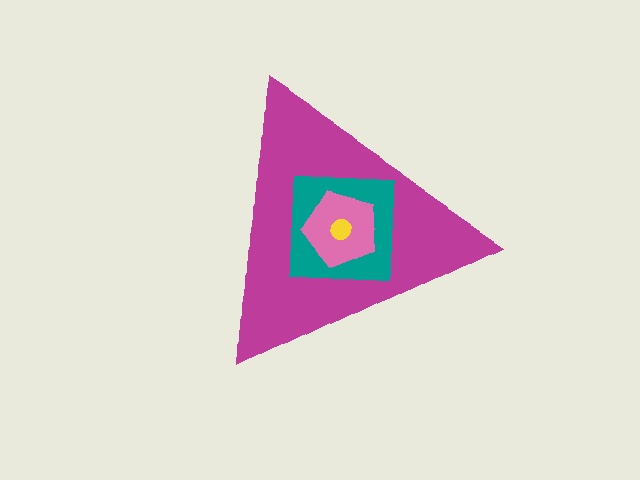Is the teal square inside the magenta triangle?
Yes.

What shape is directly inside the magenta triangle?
The teal square.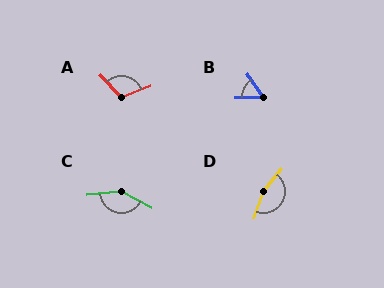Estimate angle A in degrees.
Approximately 112 degrees.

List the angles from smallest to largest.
B (57°), A (112°), C (146°), D (160°).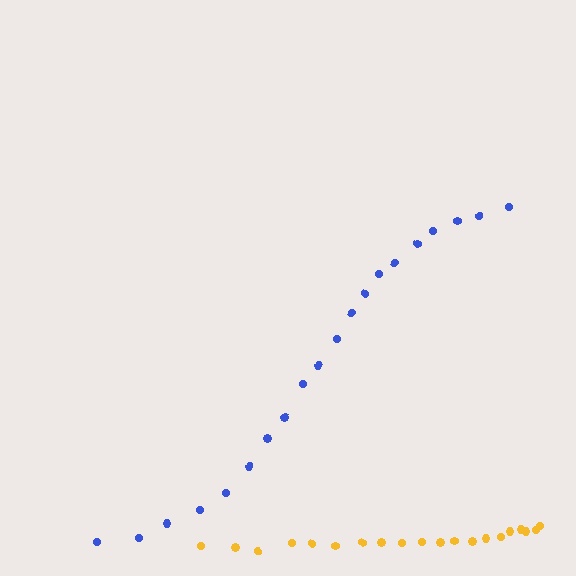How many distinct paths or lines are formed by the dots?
There are 2 distinct paths.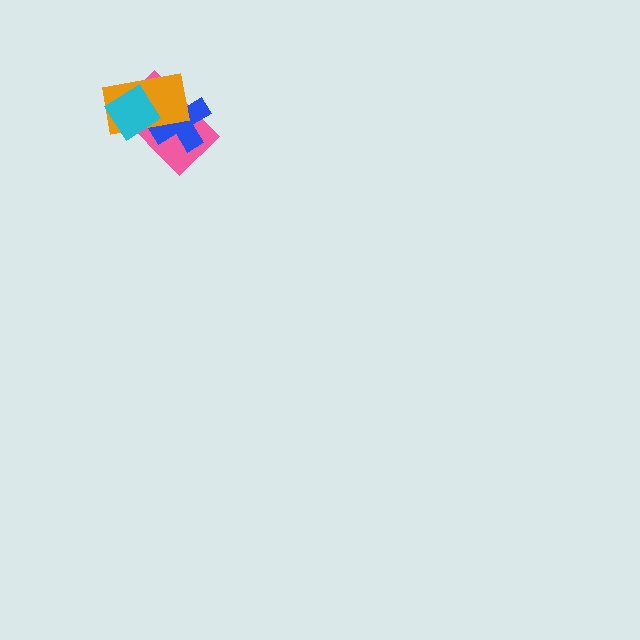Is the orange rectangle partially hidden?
Yes, it is partially covered by another shape.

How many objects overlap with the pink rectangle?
3 objects overlap with the pink rectangle.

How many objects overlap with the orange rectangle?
3 objects overlap with the orange rectangle.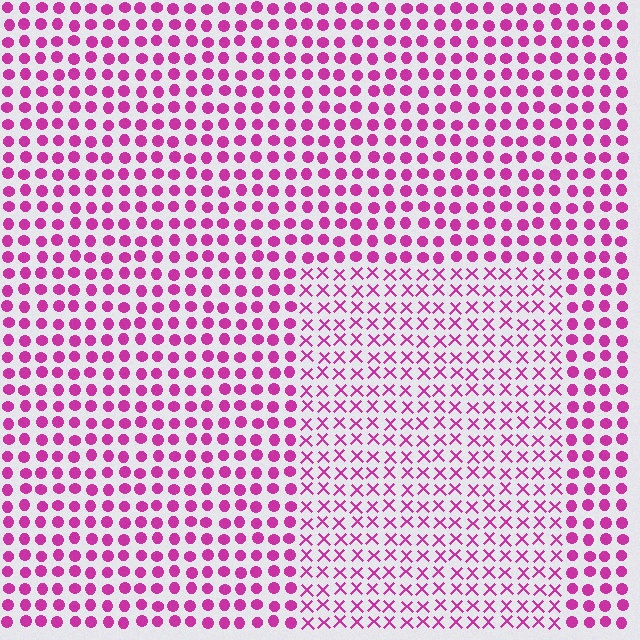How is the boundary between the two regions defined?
The boundary is defined by a change in element shape: X marks inside vs. circles outside. All elements share the same color and spacing.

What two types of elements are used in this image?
The image uses X marks inside the rectangle region and circles outside it.